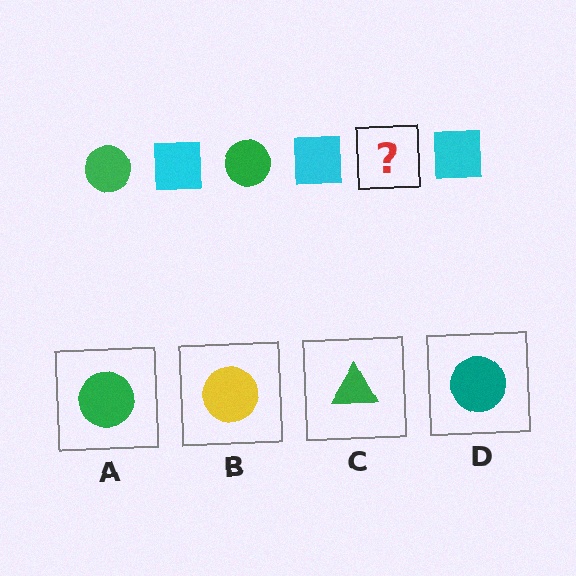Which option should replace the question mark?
Option A.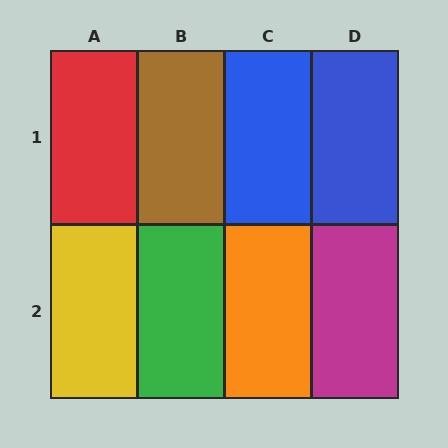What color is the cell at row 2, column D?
Magenta.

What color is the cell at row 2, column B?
Green.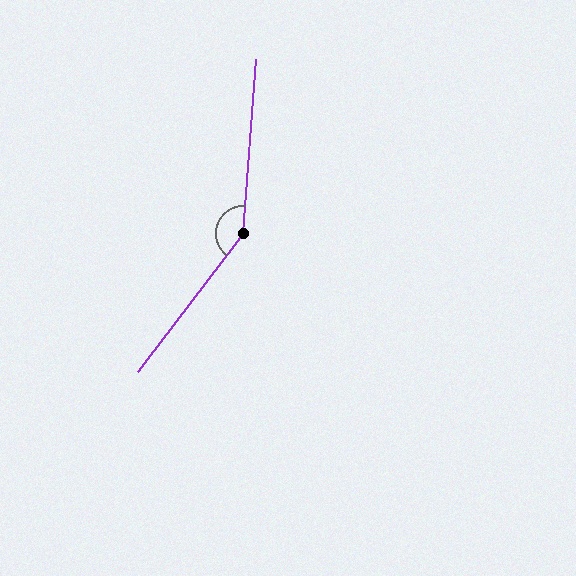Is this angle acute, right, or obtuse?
It is obtuse.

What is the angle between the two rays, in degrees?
Approximately 147 degrees.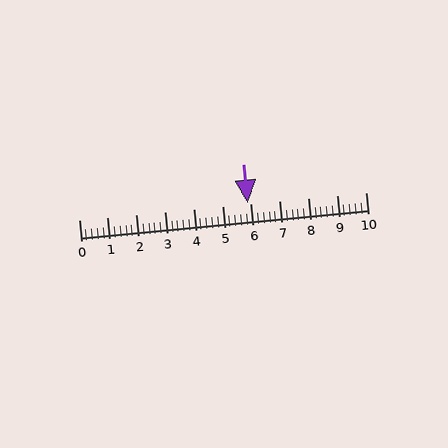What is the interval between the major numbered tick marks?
The major tick marks are spaced 1 units apart.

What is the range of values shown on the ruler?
The ruler shows values from 0 to 10.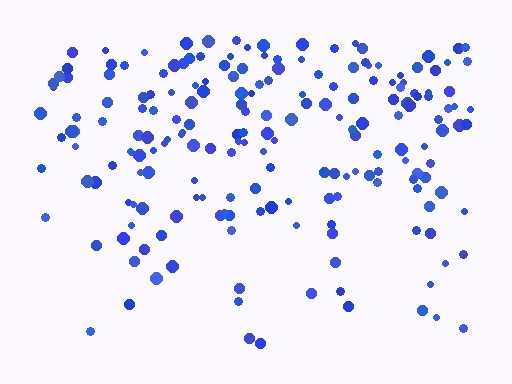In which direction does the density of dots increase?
From bottom to top, with the top side densest.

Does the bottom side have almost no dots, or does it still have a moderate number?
Still a moderate number, just noticeably fewer than the top.